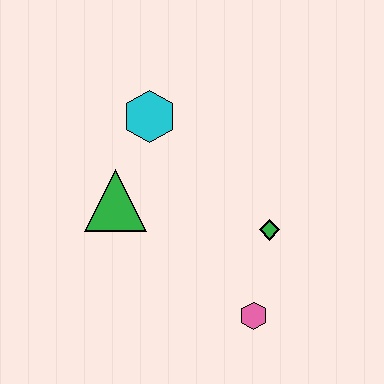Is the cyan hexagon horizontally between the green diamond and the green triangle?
Yes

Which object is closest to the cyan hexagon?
The green triangle is closest to the cyan hexagon.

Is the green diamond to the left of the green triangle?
No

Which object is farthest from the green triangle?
The pink hexagon is farthest from the green triangle.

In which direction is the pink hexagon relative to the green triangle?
The pink hexagon is to the right of the green triangle.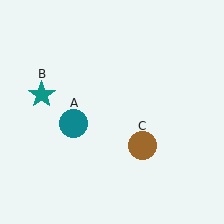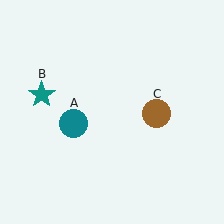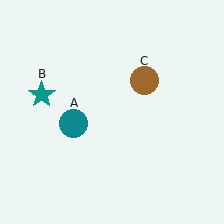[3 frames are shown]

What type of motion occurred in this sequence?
The brown circle (object C) rotated counterclockwise around the center of the scene.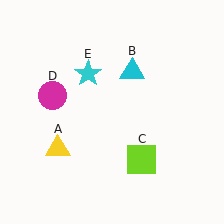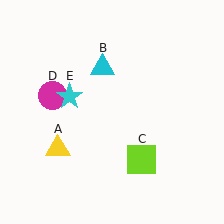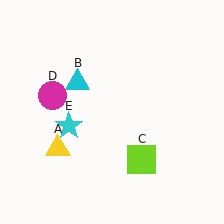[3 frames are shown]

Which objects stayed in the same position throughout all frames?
Yellow triangle (object A) and lime square (object C) and magenta circle (object D) remained stationary.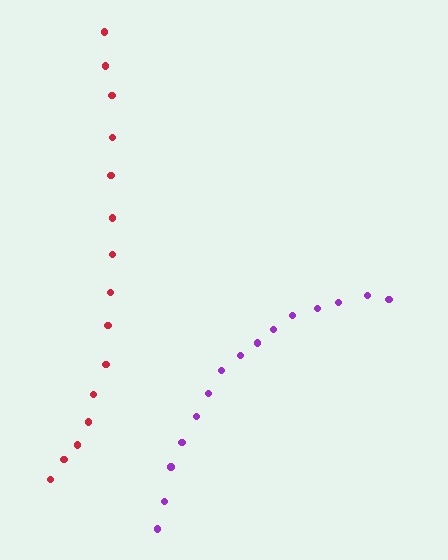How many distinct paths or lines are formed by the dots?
There are 2 distinct paths.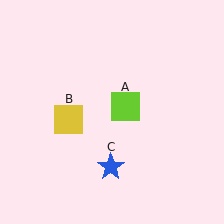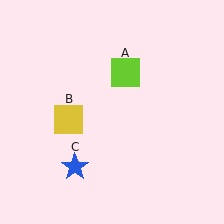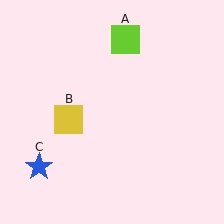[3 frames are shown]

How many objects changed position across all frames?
2 objects changed position: lime square (object A), blue star (object C).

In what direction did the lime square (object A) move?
The lime square (object A) moved up.